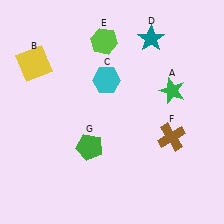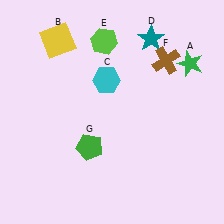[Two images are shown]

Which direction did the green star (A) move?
The green star (A) moved up.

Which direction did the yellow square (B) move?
The yellow square (B) moved right.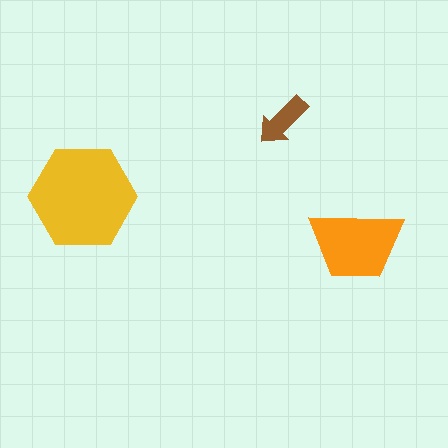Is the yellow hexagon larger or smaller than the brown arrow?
Larger.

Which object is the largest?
The yellow hexagon.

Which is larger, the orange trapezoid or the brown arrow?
The orange trapezoid.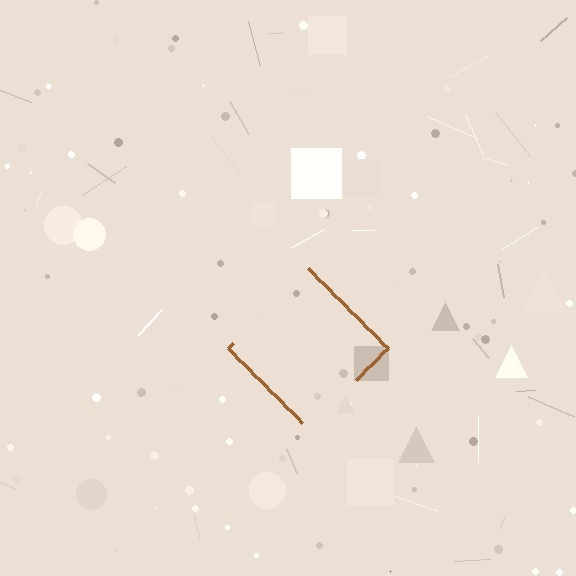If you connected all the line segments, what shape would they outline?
They would outline a diamond.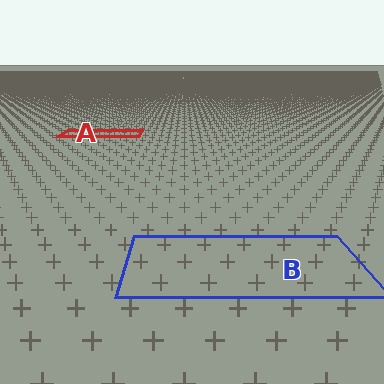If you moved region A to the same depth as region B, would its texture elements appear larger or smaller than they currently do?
They would appear larger. At a closer depth, the same texture elements are projected at a bigger on-screen size.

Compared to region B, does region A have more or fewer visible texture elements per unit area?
Region A has more texture elements per unit area — they are packed more densely because it is farther away.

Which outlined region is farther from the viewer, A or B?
Region A is farther from the viewer — the texture elements inside it appear smaller and more densely packed.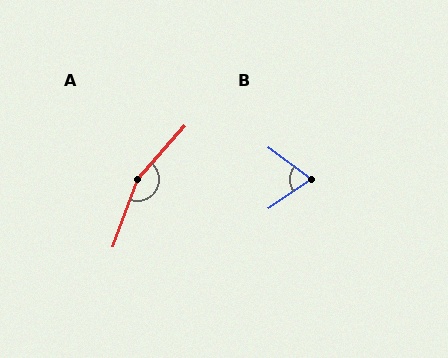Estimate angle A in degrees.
Approximately 158 degrees.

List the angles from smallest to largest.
B (70°), A (158°).